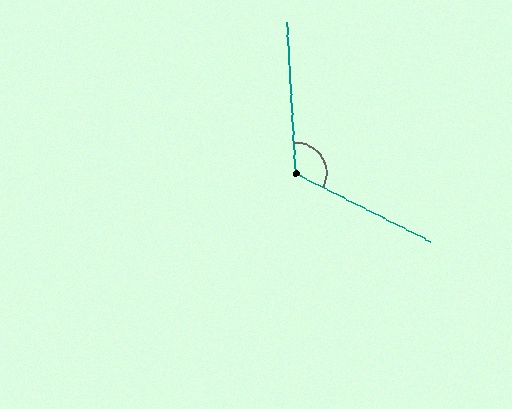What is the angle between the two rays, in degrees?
Approximately 120 degrees.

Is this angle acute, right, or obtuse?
It is obtuse.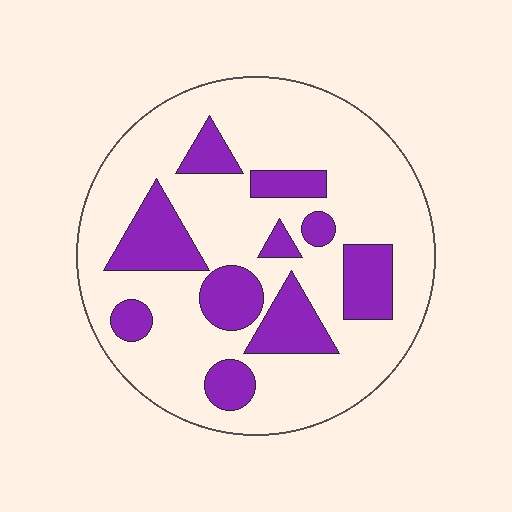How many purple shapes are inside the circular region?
10.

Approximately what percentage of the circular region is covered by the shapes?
Approximately 25%.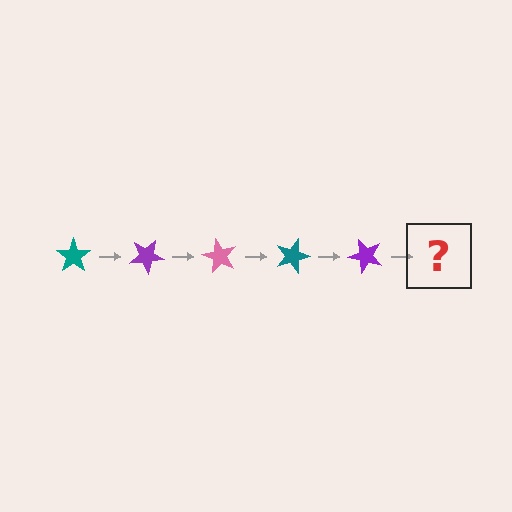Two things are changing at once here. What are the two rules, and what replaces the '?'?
The two rules are that it rotates 30 degrees each step and the color cycles through teal, purple, and pink. The '?' should be a pink star, rotated 150 degrees from the start.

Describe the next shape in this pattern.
It should be a pink star, rotated 150 degrees from the start.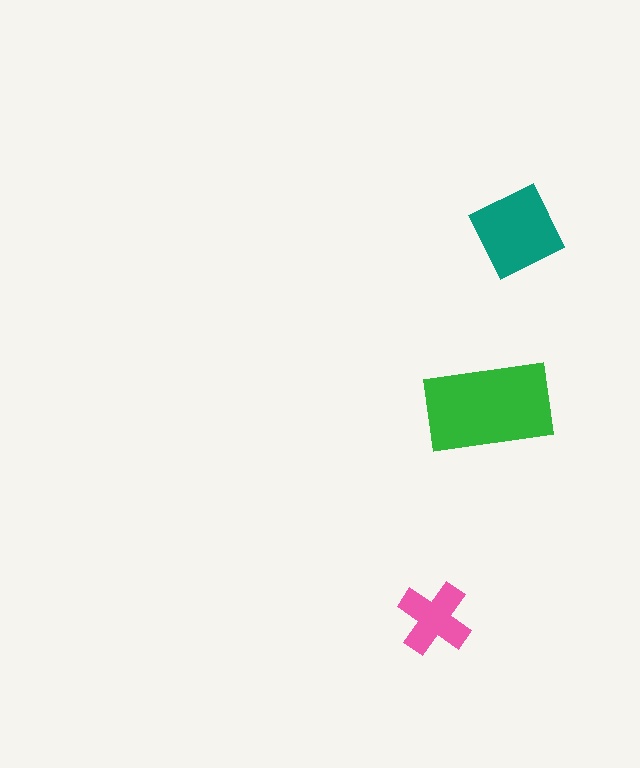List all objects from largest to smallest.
The green rectangle, the teal diamond, the pink cross.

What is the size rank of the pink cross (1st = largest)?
3rd.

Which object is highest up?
The teal diamond is topmost.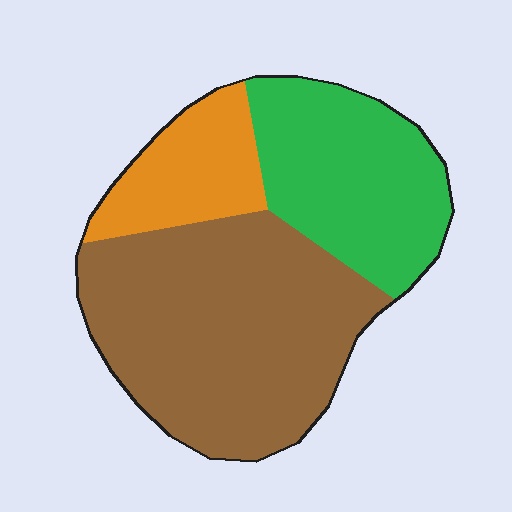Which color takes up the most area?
Brown, at roughly 55%.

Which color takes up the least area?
Orange, at roughly 15%.